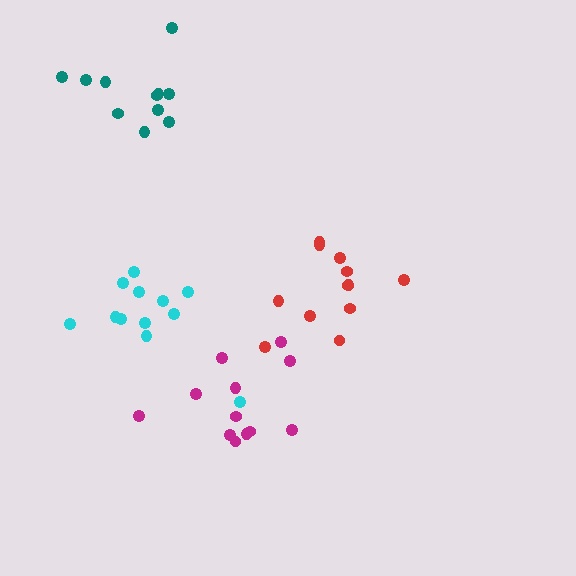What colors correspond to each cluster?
The clusters are colored: red, magenta, teal, cyan.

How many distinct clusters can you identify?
There are 4 distinct clusters.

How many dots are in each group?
Group 1: 12 dots, Group 2: 12 dots, Group 3: 11 dots, Group 4: 12 dots (47 total).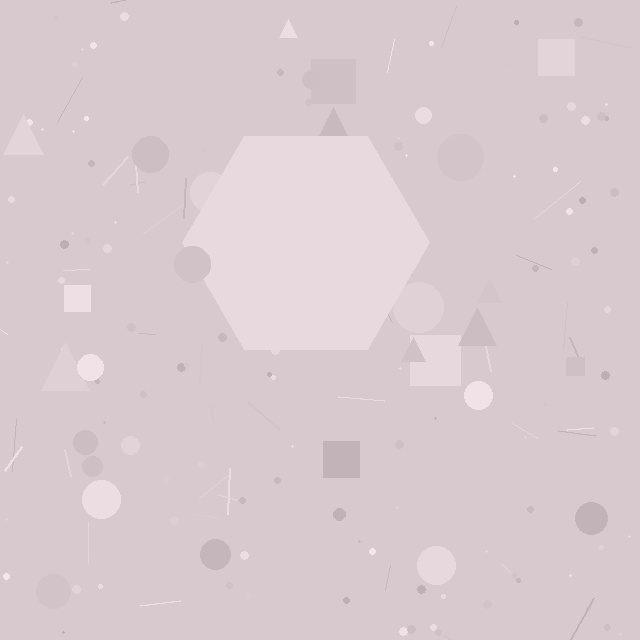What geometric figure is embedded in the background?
A hexagon is embedded in the background.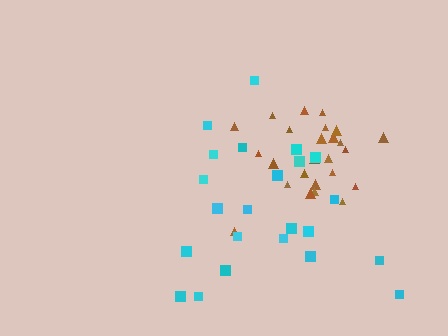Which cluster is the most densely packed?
Brown.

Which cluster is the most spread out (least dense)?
Cyan.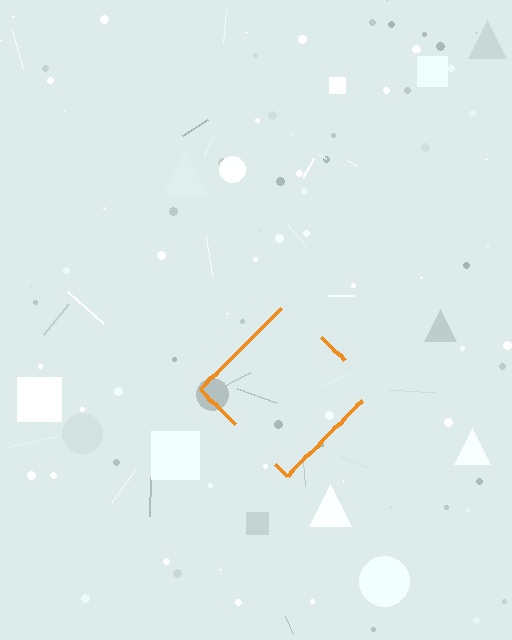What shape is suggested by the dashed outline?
The dashed outline suggests a diamond.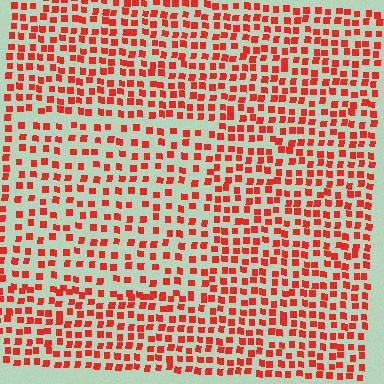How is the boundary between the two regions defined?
The boundary is defined by a change in element density (approximately 1.5x ratio). All elements are the same color, size, and shape.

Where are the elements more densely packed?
The elements are more densely packed outside the rectangle boundary.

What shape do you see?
I see a rectangle.